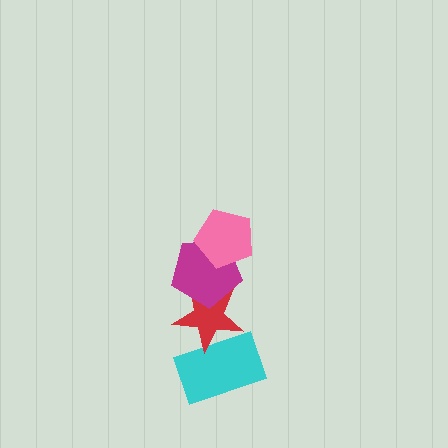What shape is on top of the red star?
The magenta pentagon is on top of the red star.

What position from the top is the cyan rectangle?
The cyan rectangle is 4th from the top.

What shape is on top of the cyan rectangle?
The red star is on top of the cyan rectangle.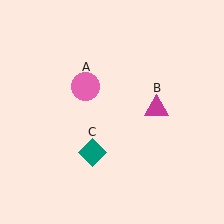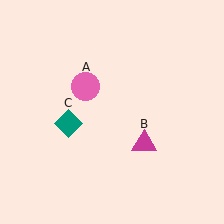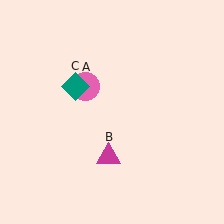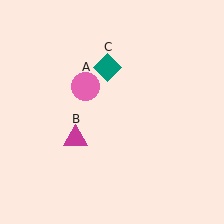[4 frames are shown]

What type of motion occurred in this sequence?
The magenta triangle (object B), teal diamond (object C) rotated clockwise around the center of the scene.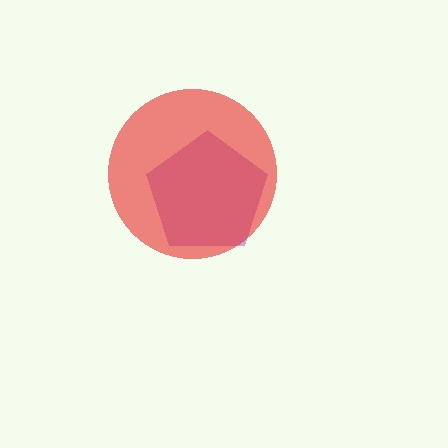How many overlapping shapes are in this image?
There are 2 overlapping shapes in the image.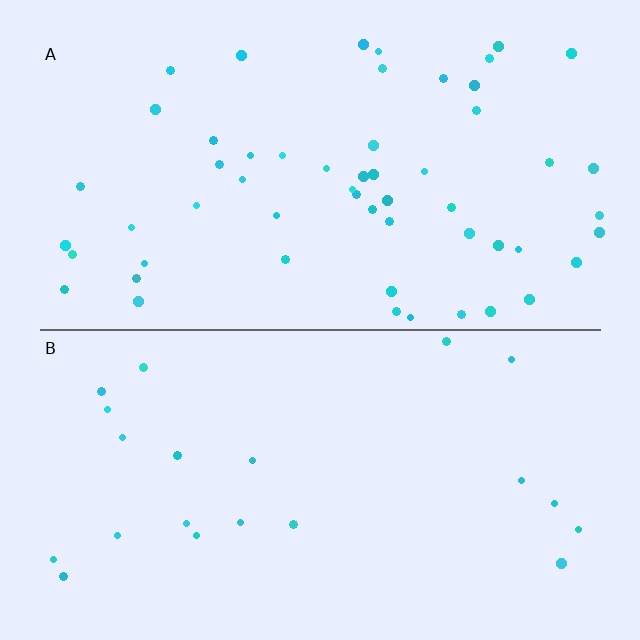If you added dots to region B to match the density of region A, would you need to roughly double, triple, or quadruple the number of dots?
Approximately triple.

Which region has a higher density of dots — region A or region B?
A (the top).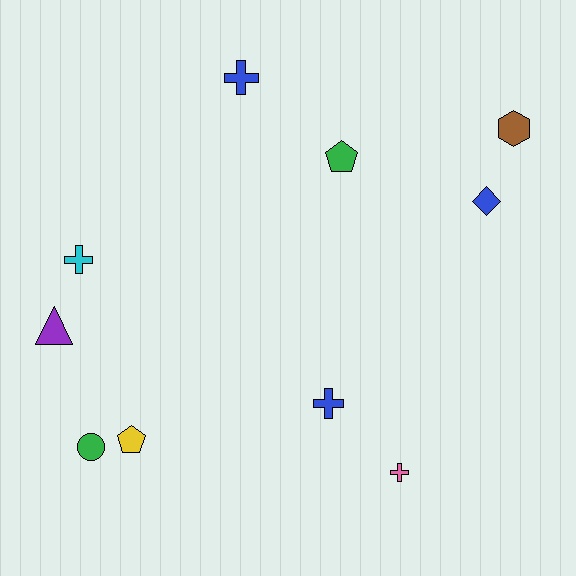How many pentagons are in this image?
There are 2 pentagons.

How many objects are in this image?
There are 10 objects.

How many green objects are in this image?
There are 2 green objects.